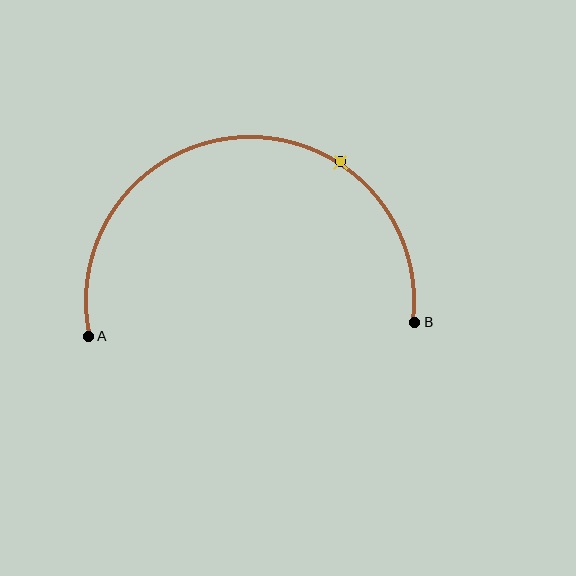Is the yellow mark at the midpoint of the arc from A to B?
No. The yellow mark lies on the arc but is closer to endpoint B. The arc midpoint would be at the point on the curve equidistant along the arc from both A and B.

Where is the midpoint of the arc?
The arc midpoint is the point on the curve farthest from the straight line joining A and B. It sits above that line.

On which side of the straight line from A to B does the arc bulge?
The arc bulges above the straight line connecting A and B.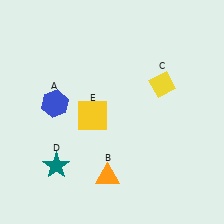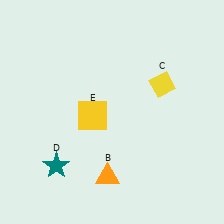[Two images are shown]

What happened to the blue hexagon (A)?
The blue hexagon (A) was removed in Image 2. It was in the top-left area of Image 1.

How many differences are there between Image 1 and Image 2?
There is 1 difference between the two images.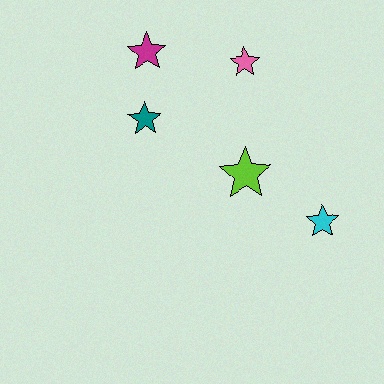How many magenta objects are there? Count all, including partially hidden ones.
There is 1 magenta object.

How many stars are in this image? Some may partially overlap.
There are 5 stars.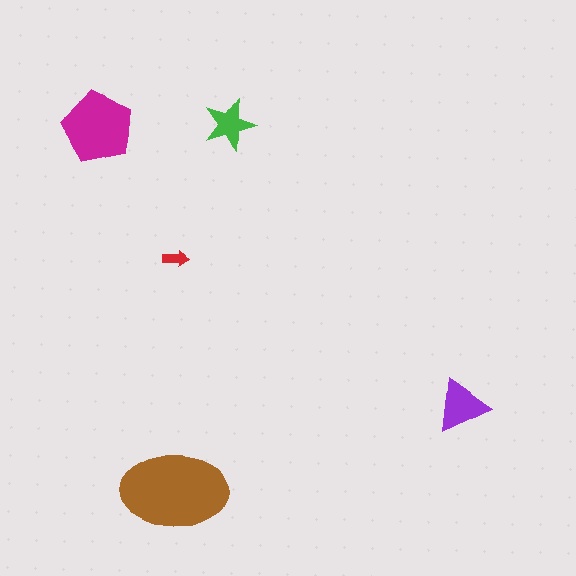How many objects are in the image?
There are 5 objects in the image.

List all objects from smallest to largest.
The red arrow, the green star, the purple triangle, the magenta pentagon, the brown ellipse.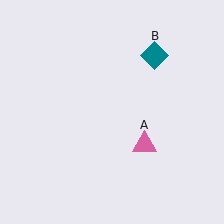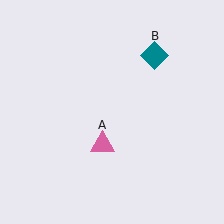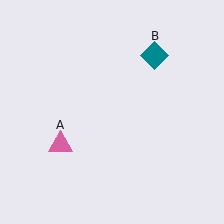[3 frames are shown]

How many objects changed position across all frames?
1 object changed position: pink triangle (object A).